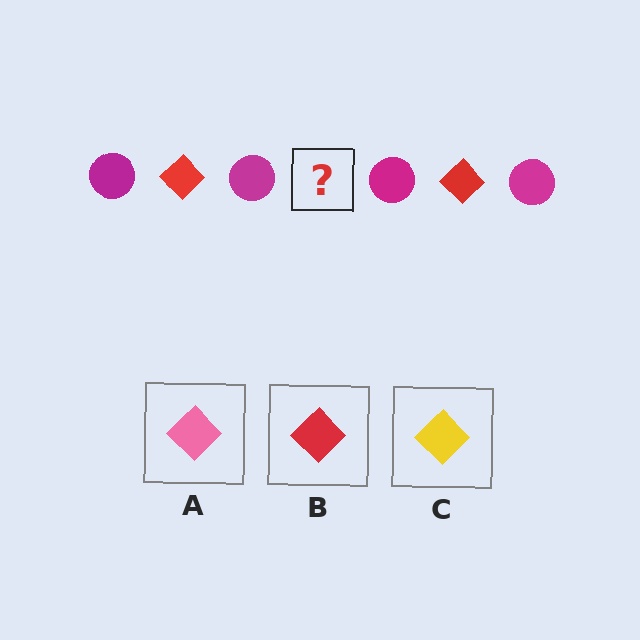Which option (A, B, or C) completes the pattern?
B.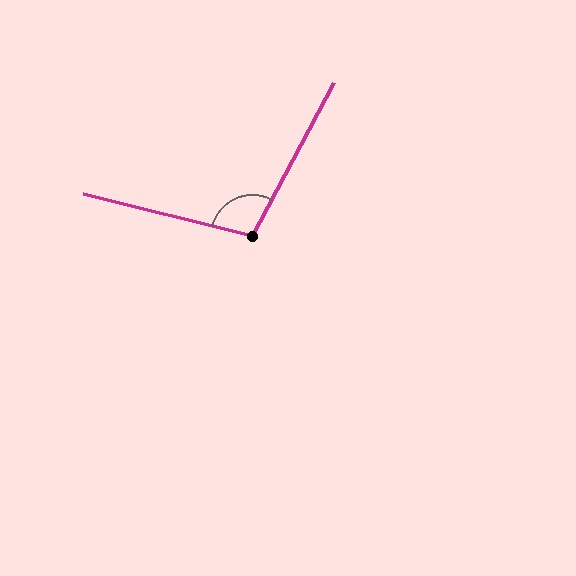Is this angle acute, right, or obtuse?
It is obtuse.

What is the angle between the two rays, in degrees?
Approximately 104 degrees.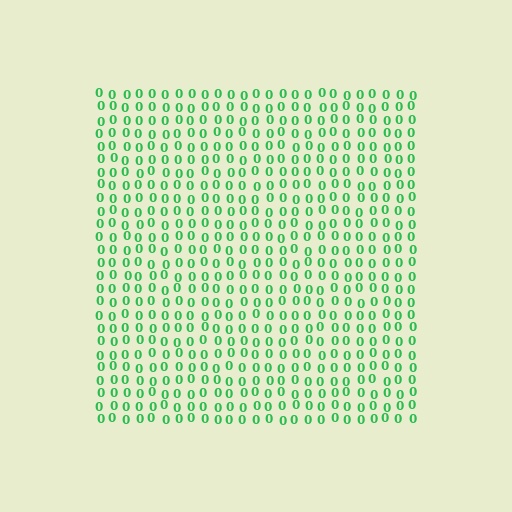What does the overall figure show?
The overall figure shows a square.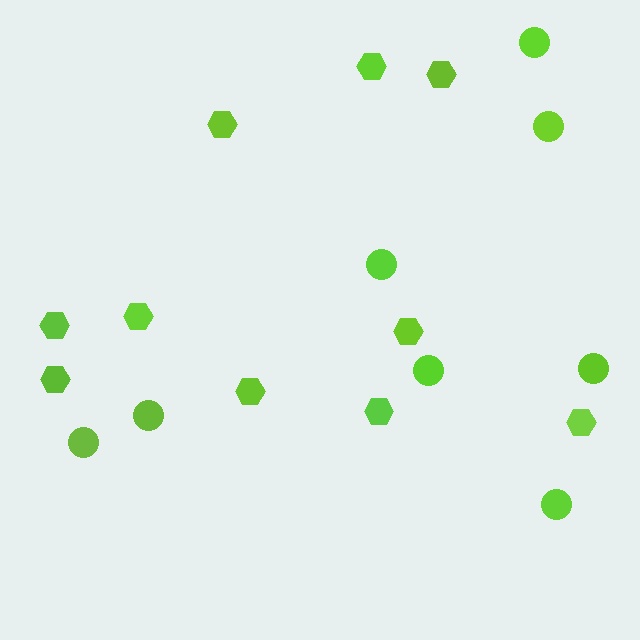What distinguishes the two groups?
There are 2 groups: one group of circles (8) and one group of hexagons (10).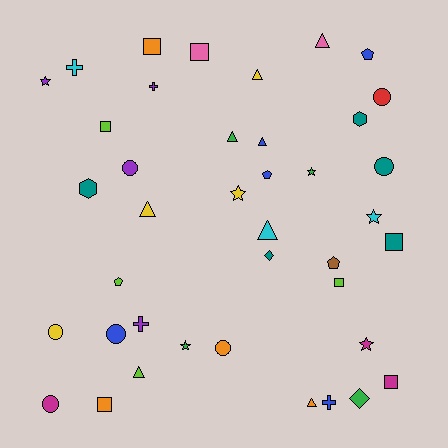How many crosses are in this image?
There are 4 crosses.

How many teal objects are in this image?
There are 5 teal objects.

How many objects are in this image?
There are 40 objects.